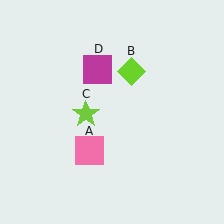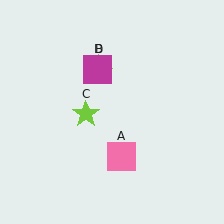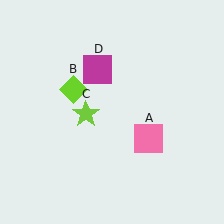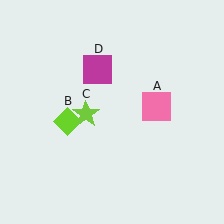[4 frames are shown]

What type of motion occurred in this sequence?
The pink square (object A), lime diamond (object B) rotated counterclockwise around the center of the scene.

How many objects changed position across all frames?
2 objects changed position: pink square (object A), lime diamond (object B).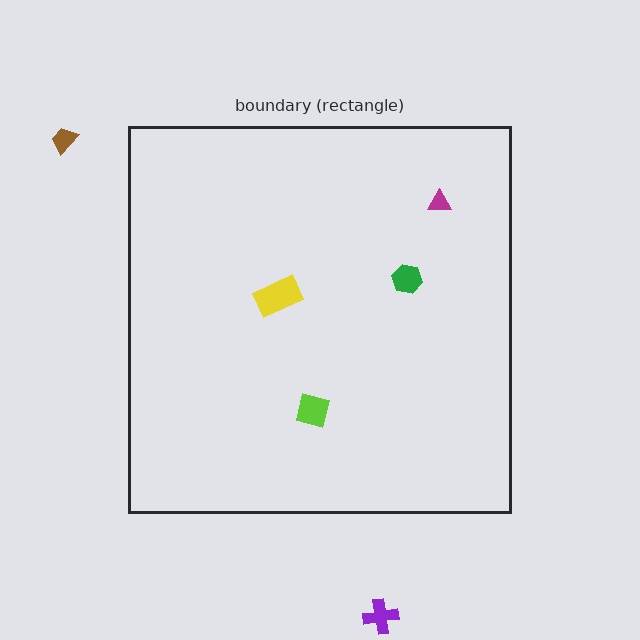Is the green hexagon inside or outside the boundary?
Inside.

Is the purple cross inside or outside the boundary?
Outside.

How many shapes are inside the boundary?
4 inside, 2 outside.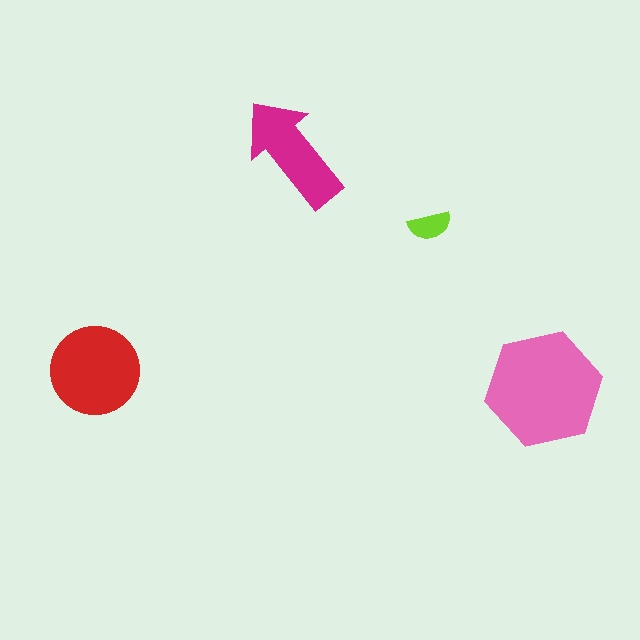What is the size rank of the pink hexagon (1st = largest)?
1st.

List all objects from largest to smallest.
The pink hexagon, the red circle, the magenta arrow, the lime semicircle.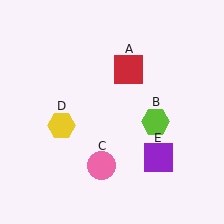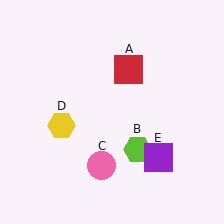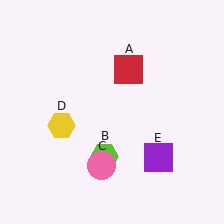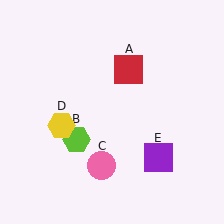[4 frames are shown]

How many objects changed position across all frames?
1 object changed position: lime hexagon (object B).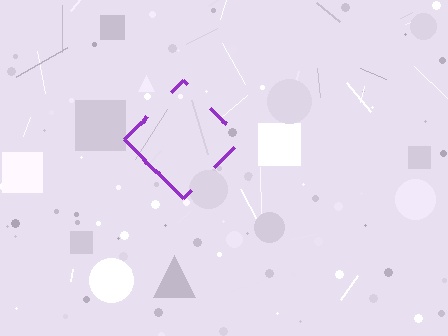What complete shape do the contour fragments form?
The contour fragments form a diamond.